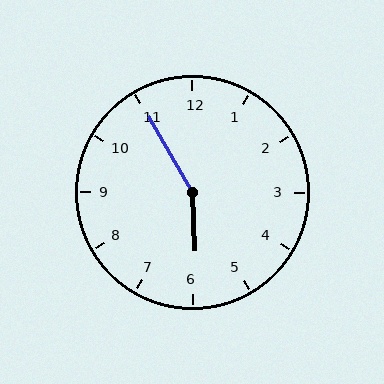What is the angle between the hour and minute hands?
Approximately 152 degrees.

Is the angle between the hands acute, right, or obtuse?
It is obtuse.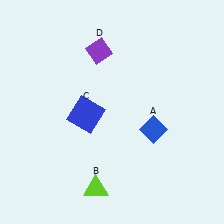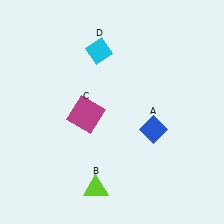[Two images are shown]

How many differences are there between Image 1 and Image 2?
There are 2 differences between the two images.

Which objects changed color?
C changed from blue to magenta. D changed from purple to cyan.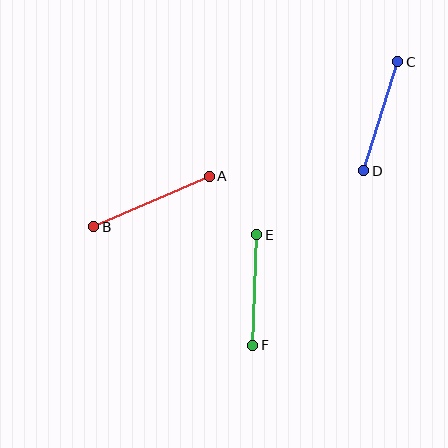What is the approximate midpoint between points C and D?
The midpoint is at approximately (381, 116) pixels.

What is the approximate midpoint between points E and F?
The midpoint is at approximately (255, 290) pixels.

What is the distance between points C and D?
The distance is approximately 114 pixels.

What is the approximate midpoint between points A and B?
The midpoint is at approximately (152, 202) pixels.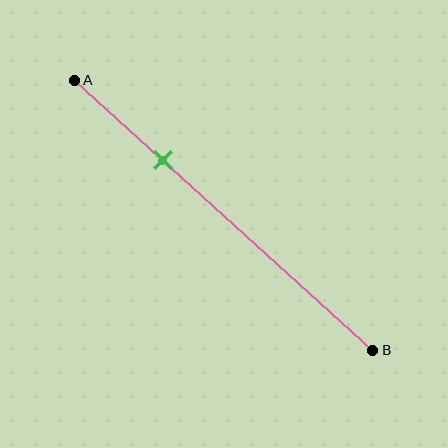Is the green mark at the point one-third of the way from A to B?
No, the mark is at about 30% from A, not at the 33% one-third point.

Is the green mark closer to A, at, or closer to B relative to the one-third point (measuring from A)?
The green mark is closer to point A than the one-third point of segment AB.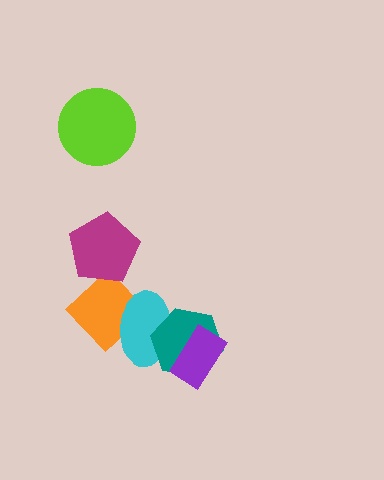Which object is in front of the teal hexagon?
The purple rectangle is in front of the teal hexagon.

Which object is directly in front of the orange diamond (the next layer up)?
The cyan ellipse is directly in front of the orange diamond.